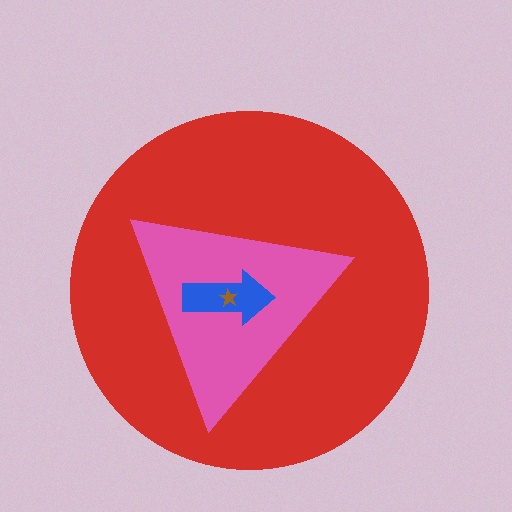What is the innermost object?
The brown star.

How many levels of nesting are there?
4.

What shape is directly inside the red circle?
The pink triangle.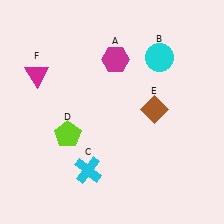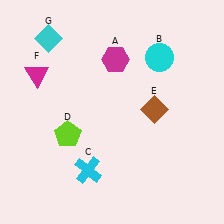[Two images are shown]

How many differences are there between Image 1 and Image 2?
There is 1 difference between the two images.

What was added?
A cyan diamond (G) was added in Image 2.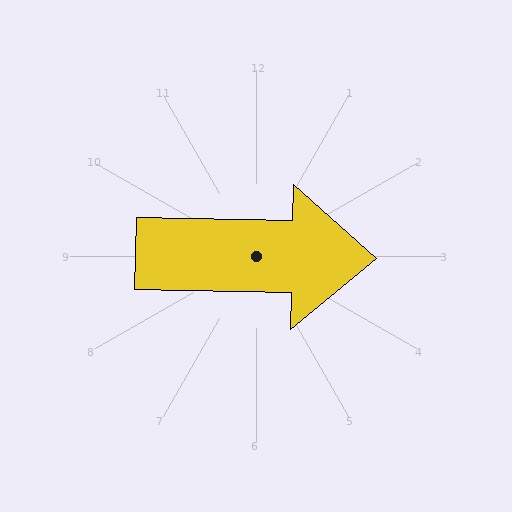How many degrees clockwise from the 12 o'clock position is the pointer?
Approximately 91 degrees.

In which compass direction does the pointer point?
East.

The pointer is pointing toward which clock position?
Roughly 3 o'clock.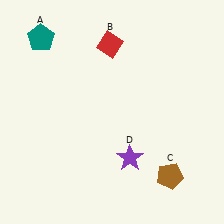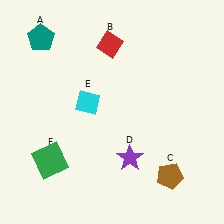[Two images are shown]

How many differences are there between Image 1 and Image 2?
There are 2 differences between the two images.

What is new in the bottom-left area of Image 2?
A green square (F) was added in the bottom-left area of Image 2.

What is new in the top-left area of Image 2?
A cyan diamond (E) was added in the top-left area of Image 2.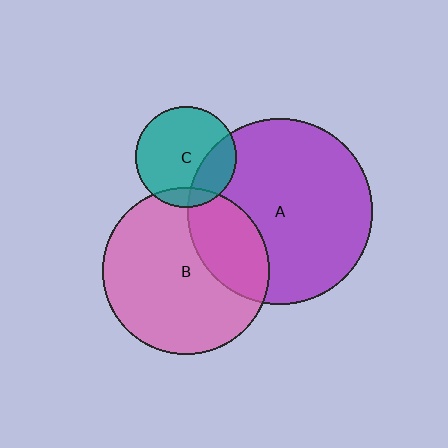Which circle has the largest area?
Circle A (purple).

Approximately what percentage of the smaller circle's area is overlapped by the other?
Approximately 10%.